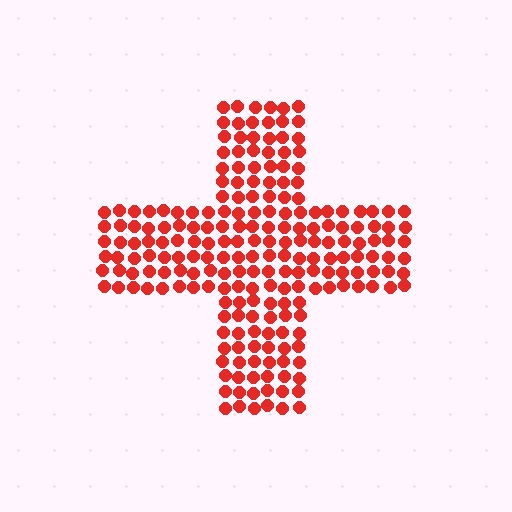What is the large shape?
The large shape is a cross.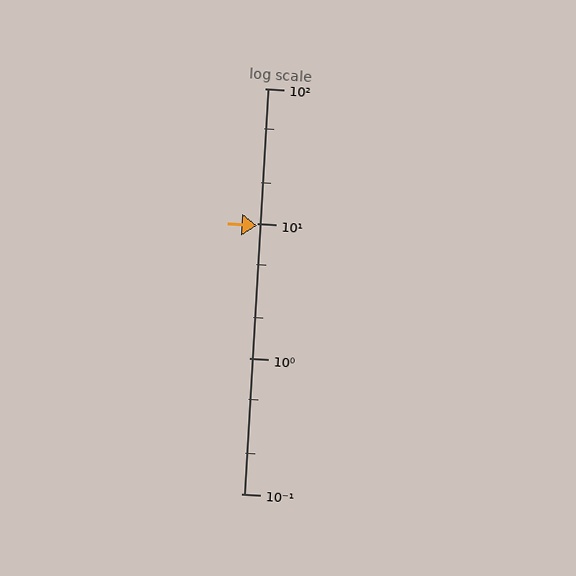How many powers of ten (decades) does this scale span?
The scale spans 3 decades, from 0.1 to 100.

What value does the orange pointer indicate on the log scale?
The pointer indicates approximately 9.7.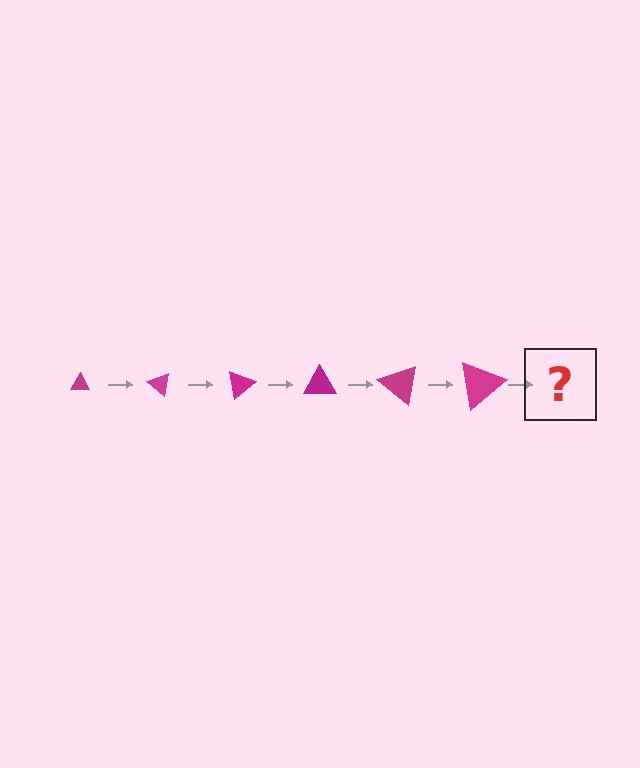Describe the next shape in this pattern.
It should be a triangle, larger than the previous one and rotated 240 degrees from the start.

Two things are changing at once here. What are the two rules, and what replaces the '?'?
The two rules are that the triangle grows larger each step and it rotates 40 degrees each step. The '?' should be a triangle, larger than the previous one and rotated 240 degrees from the start.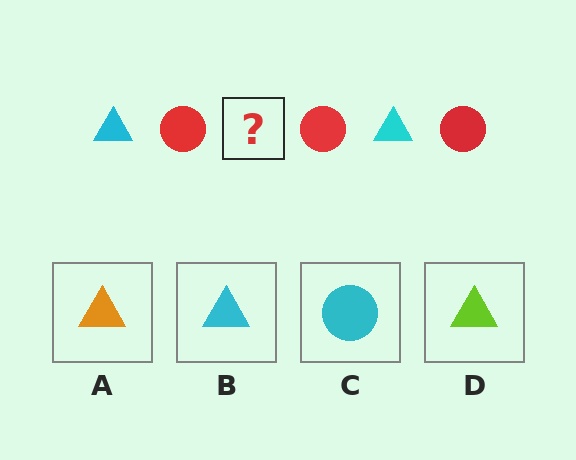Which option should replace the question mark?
Option B.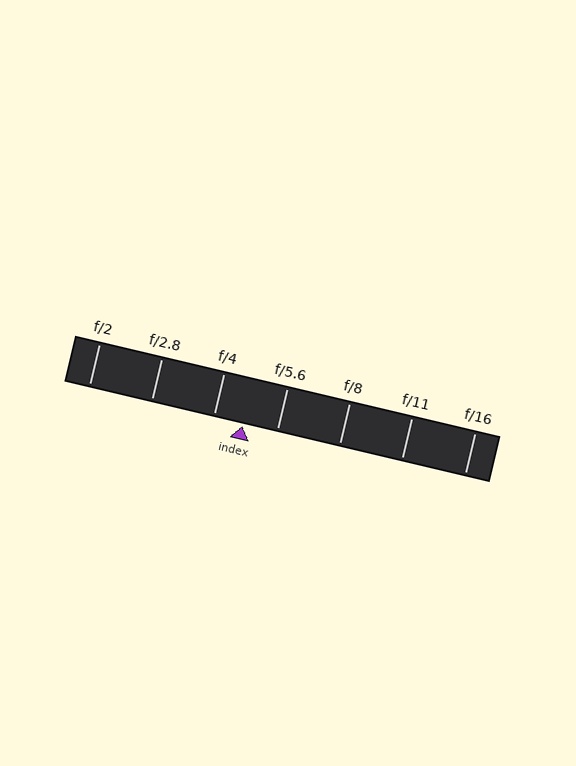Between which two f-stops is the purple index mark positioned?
The index mark is between f/4 and f/5.6.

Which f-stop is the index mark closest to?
The index mark is closest to f/4.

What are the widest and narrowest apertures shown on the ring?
The widest aperture shown is f/2 and the narrowest is f/16.